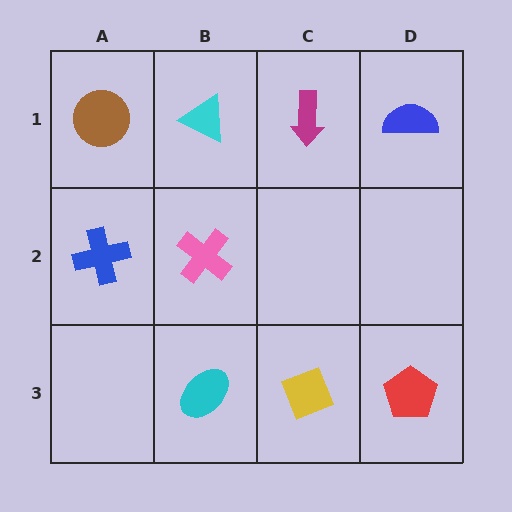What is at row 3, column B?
A cyan ellipse.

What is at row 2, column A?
A blue cross.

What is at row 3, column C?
A yellow diamond.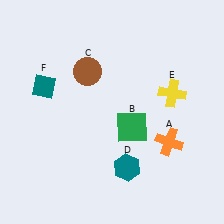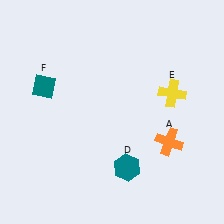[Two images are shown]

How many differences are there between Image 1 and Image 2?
There are 2 differences between the two images.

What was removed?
The brown circle (C), the green square (B) were removed in Image 2.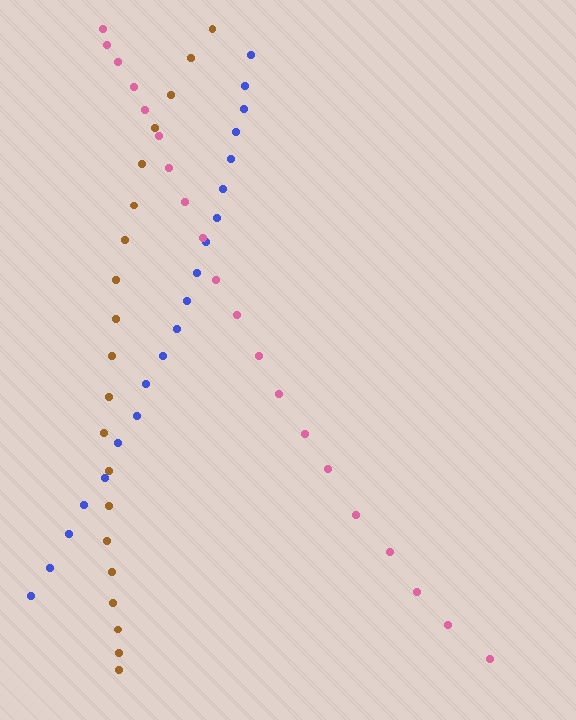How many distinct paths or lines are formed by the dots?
There are 3 distinct paths.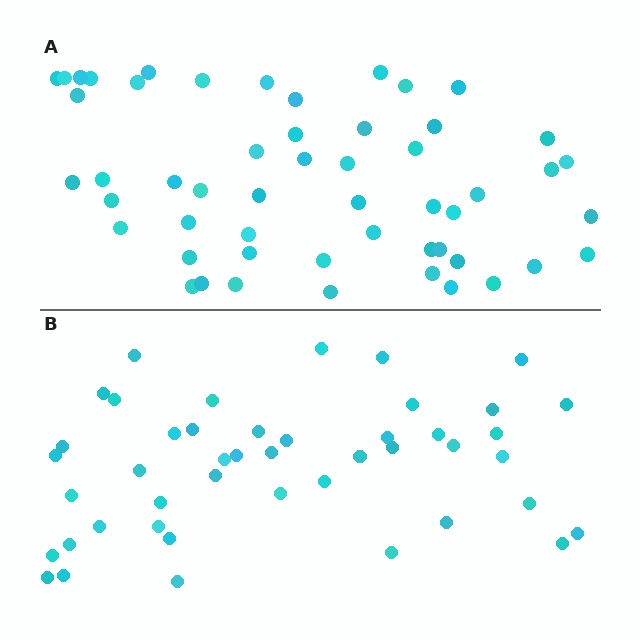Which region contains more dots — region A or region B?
Region A (the top region) has more dots.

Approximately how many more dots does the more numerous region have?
Region A has roughly 8 or so more dots than region B.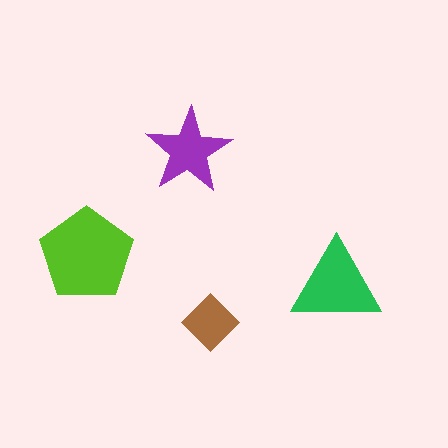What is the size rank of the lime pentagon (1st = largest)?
1st.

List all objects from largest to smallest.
The lime pentagon, the green triangle, the purple star, the brown diamond.